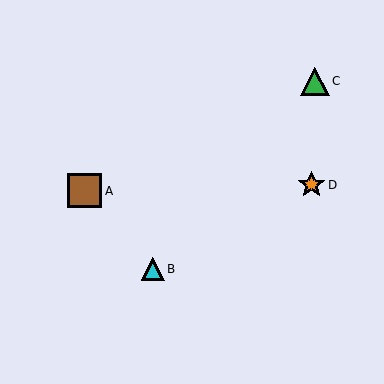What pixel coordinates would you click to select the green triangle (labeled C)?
Click at (315, 81) to select the green triangle C.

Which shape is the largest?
The brown square (labeled A) is the largest.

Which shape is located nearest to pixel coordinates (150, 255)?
The cyan triangle (labeled B) at (153, 269) is nearest to that location.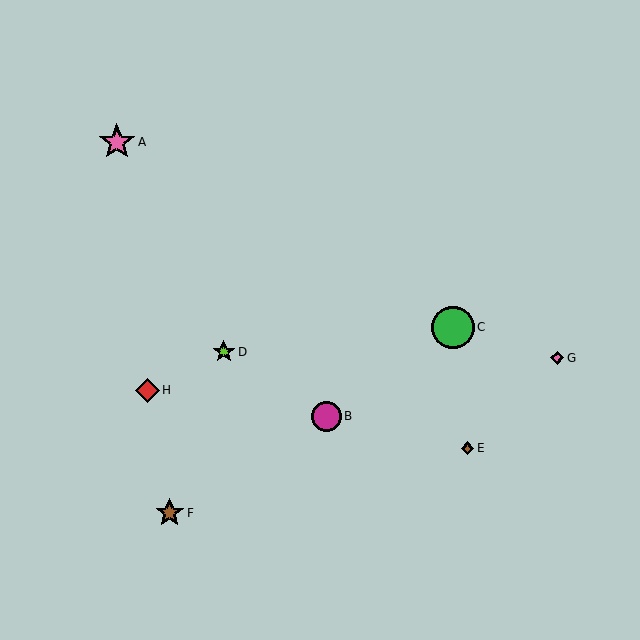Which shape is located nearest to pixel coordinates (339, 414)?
The magenta circle (labeled B) at (326, 416) is nearest to that location.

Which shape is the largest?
The green circle (labeled C) is the largest.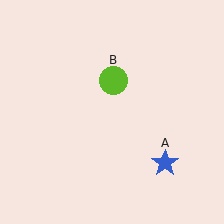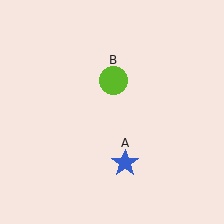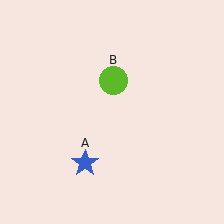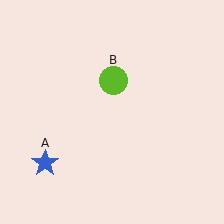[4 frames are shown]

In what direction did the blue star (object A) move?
The blue star (object A) moved left.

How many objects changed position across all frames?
1 object changed position: blue star (object A).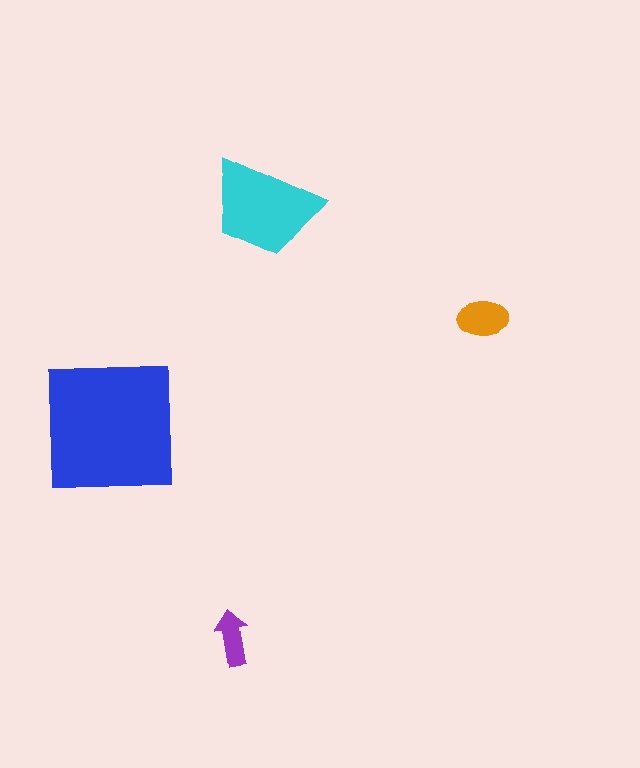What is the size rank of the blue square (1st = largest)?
1st.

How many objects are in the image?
There are 4 objects in the image.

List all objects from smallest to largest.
The purple arrow, the orange ellipse, the cyan trapezoid, the blue square.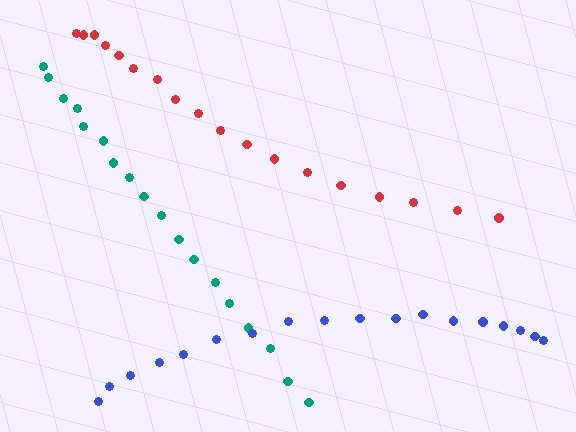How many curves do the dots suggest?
There are 3 distinct paths.